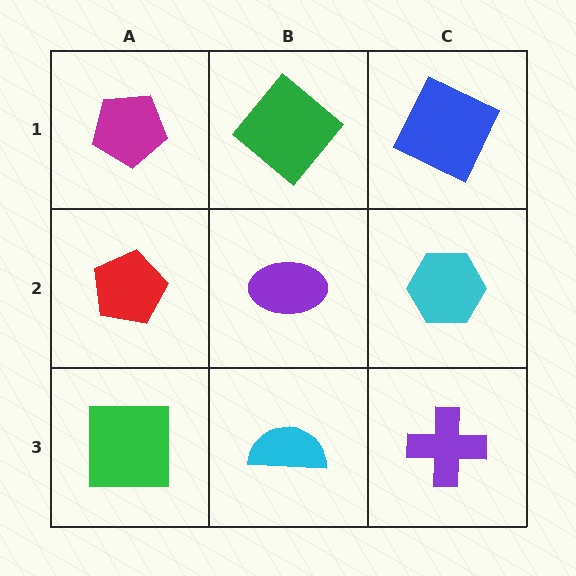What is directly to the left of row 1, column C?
A green diamond.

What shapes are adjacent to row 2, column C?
A blue square (row 1, column C), a purple cross (row 3, column C), a purple ellipse (row 2, column B).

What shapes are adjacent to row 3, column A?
A red pentagon (row 2, column A), a cyan semicircle (row 3, column B).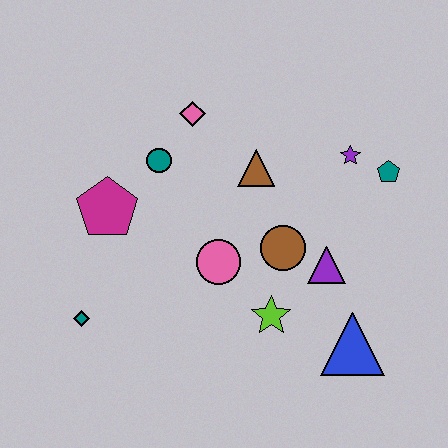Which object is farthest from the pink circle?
The teal pentagon is farthest from the pink circle.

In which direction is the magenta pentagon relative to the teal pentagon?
The magenta pentagon is to the left of the teal pentagon.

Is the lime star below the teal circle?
Yes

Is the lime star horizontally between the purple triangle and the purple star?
No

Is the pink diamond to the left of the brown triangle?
Yes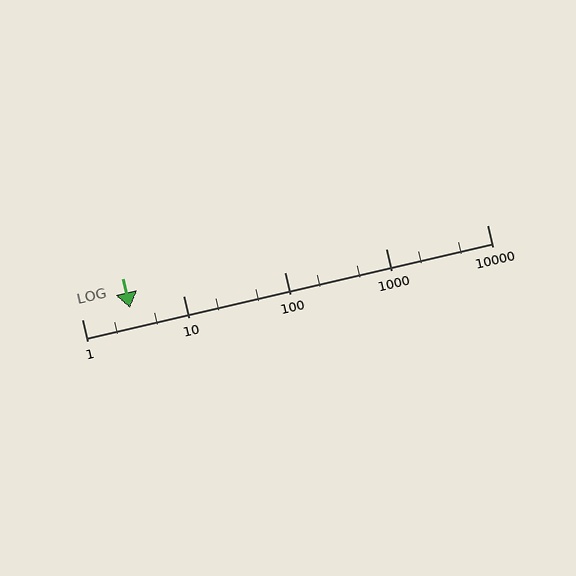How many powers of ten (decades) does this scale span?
The scale spans 4 decades, from 1 to 10000.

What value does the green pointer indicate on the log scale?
The pointer indicates approximately 3.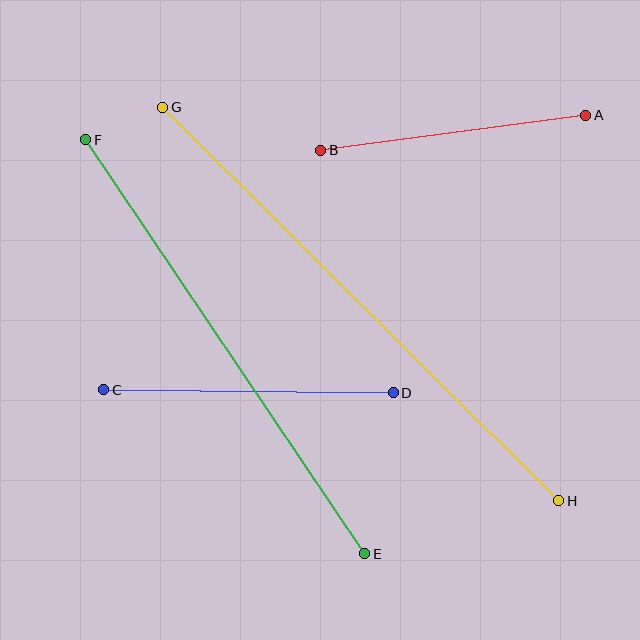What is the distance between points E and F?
The distance is approximately 499 pixels.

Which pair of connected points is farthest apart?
Points G and H are farthest apart.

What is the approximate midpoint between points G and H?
The midpoint is at approximately (361, 304) pixels.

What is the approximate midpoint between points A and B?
The midpoint is at approximately (453, 133) pixels.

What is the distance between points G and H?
The distance is approximately 558 pixels.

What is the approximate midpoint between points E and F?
The midpoint is at approximately (225, 347) pixels.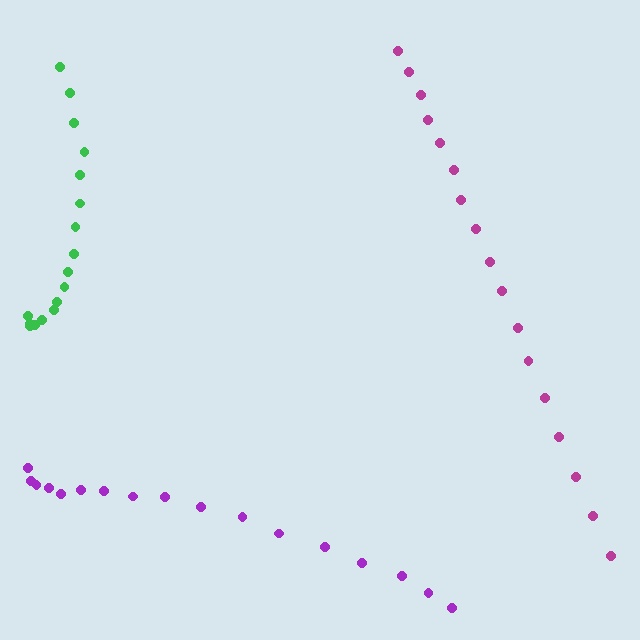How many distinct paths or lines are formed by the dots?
There are 3 distinct paths.